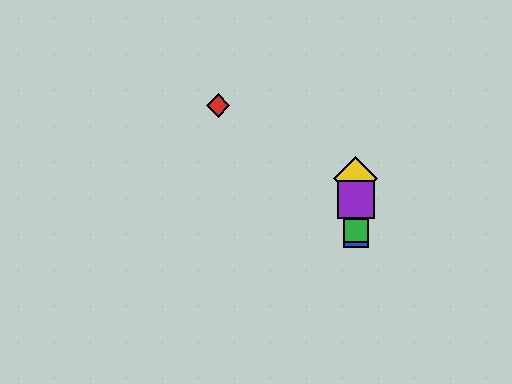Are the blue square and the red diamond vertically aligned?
No, the blue square is at x≈356 and the red diamond is at x≈218.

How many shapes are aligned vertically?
4 shapes (the blue square, the green square, the yellow diamond, the purple square) are aligned vertically.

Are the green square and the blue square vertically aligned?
Yes, both are at x≈356.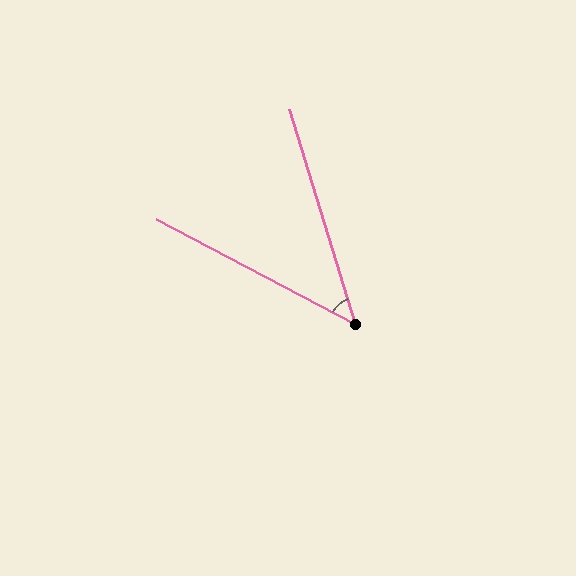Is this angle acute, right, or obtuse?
It is acute.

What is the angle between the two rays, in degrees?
Approximately 45 degrees.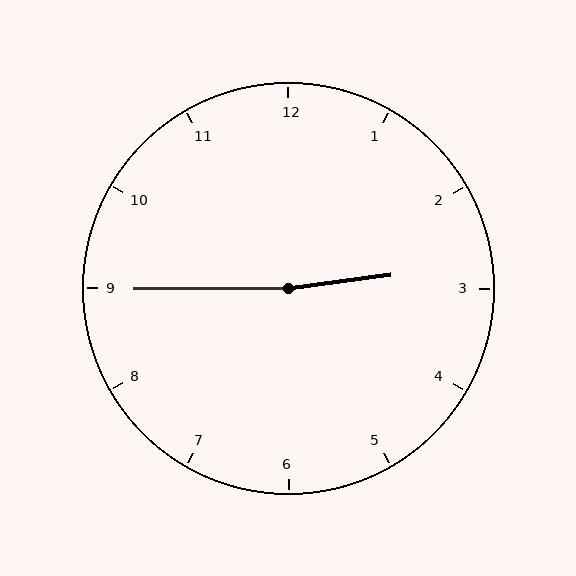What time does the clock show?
2:45.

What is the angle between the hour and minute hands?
Approximately 172 degrees.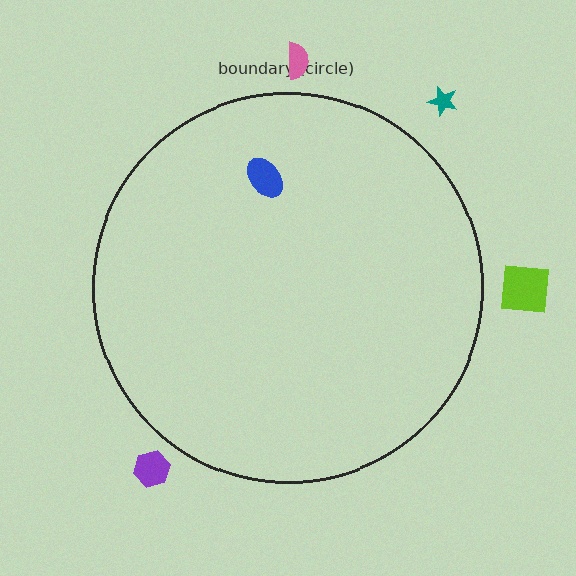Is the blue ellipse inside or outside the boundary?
Inside.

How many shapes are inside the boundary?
1 inside, 4 outside.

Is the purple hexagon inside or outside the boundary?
Outside.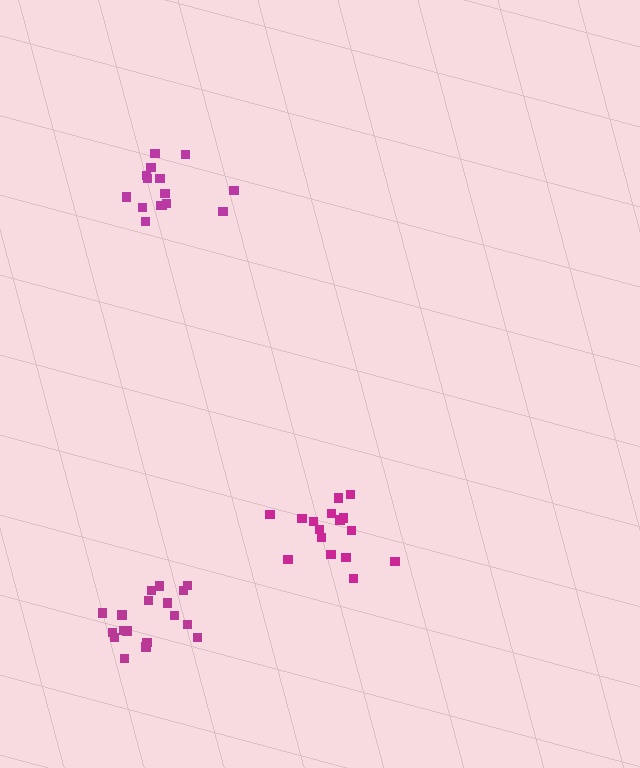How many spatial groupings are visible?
There are 3 spatial groupings.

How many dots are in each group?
Group 1: 15 dots, Group 2: 16 dots, Group 3: 18 dots (49 total).